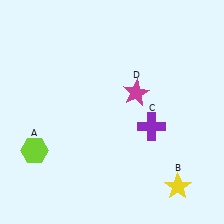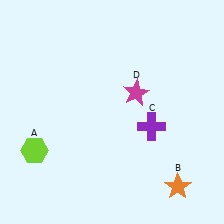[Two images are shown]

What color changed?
The star (B) changed from yellow in Image 1 to orange in Image 2.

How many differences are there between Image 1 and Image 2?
There is 1 difference between the two images.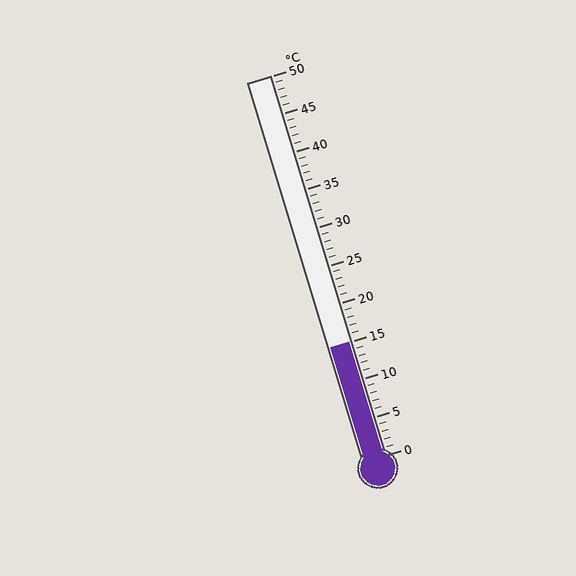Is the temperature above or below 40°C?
The temperature is below 40°C.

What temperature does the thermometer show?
The thermometer shows approximately 15°C.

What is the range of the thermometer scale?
The thermometer scale ranges from 0°C to 50°C.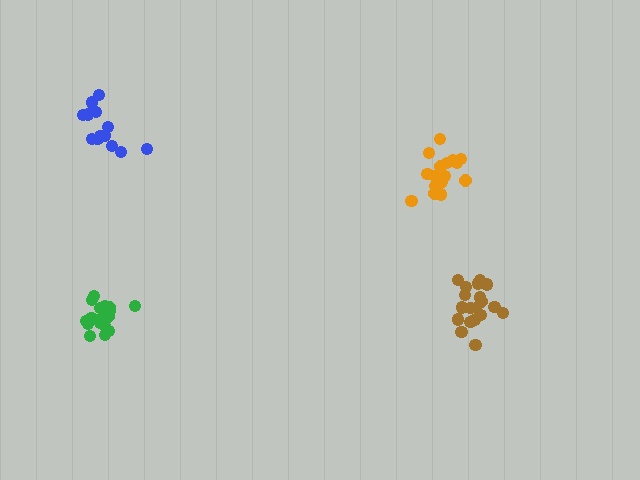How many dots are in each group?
Group 1: 19 dots, Group 2: 17 dots, Group 3: 13 dots, Group 4: 18 dots (67 total).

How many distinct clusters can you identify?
There are 4 distinct clusters.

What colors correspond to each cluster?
The clusters are colored: brown, green, blue, orange.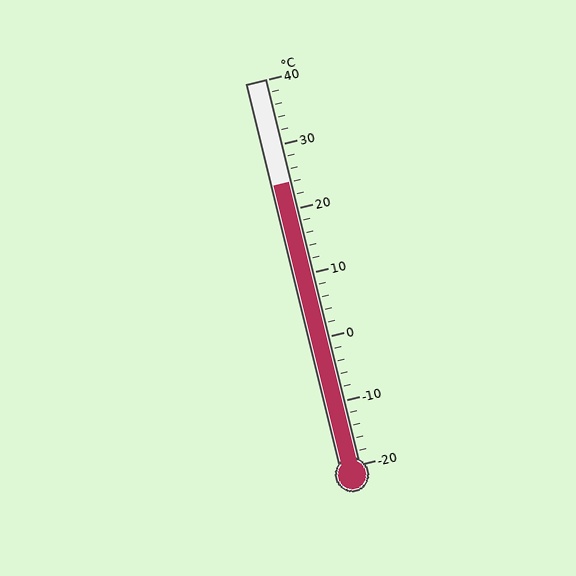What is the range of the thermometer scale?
The thermometer scale ranges from -20°C to 40°C.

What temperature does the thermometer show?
The thermometer shows approximately 24°C.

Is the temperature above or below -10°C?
The temperature is above -10°C.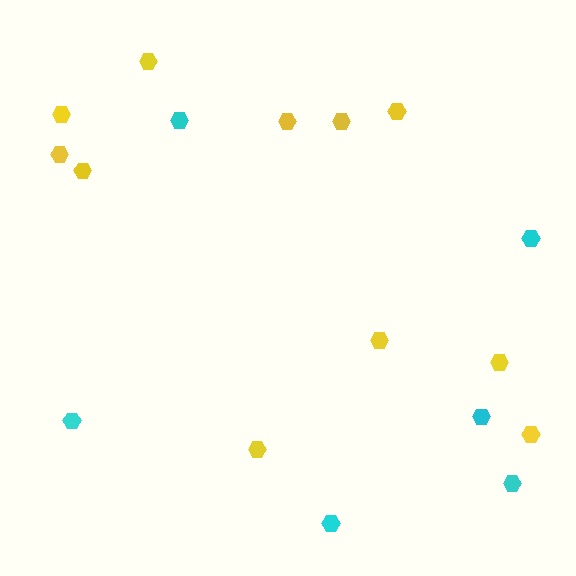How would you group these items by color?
There are 2 groups: one group of yellow hexagons (11) and one group of cyan hexagons (6).